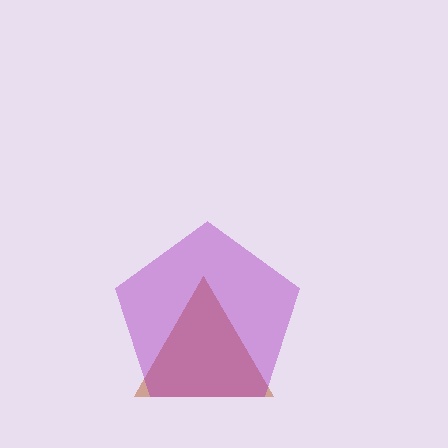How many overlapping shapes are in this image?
There are 2 overlapping shapes in the image.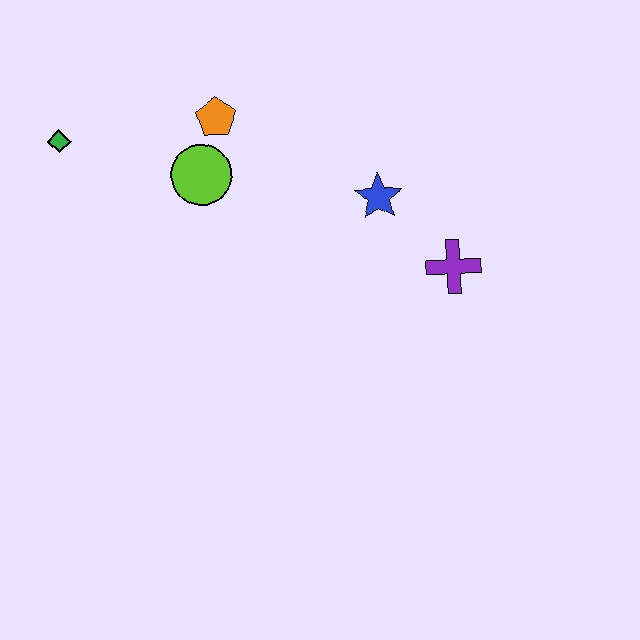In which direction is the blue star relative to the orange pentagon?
The blue star is to the right of the orange pentagon.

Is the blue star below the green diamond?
Yes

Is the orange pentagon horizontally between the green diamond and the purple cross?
Yes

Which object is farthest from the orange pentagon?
The purple cross is farthest from the orange pentagon.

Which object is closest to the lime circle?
The orange pentagon is closest to the lime circle.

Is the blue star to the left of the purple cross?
Yes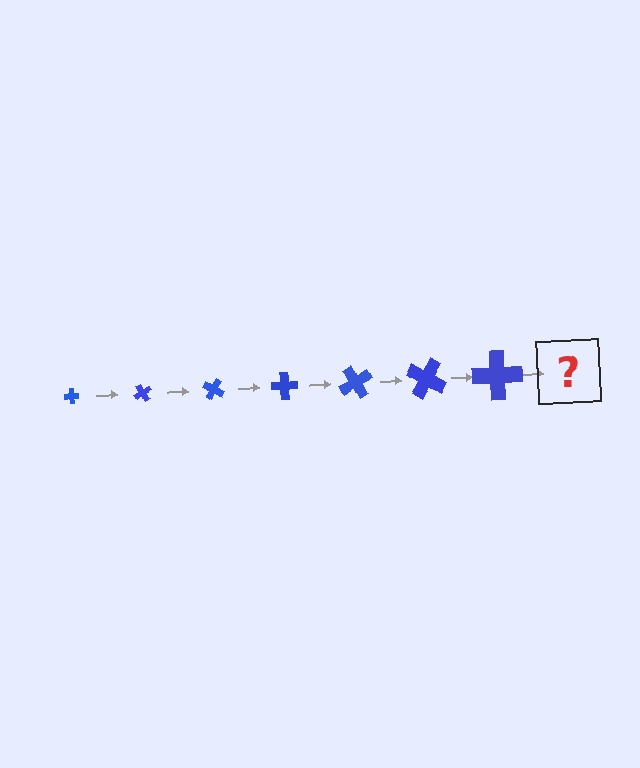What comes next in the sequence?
The next element should be a cross, larger than the previous one and rotated 420 degrees from the start.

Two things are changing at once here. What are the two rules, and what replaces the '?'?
The two rules are that the cross grows larger each step and it rotates 60 degrees each step. The '?' should be a cross, larger than the previous one and rotated 420 degrees from the start.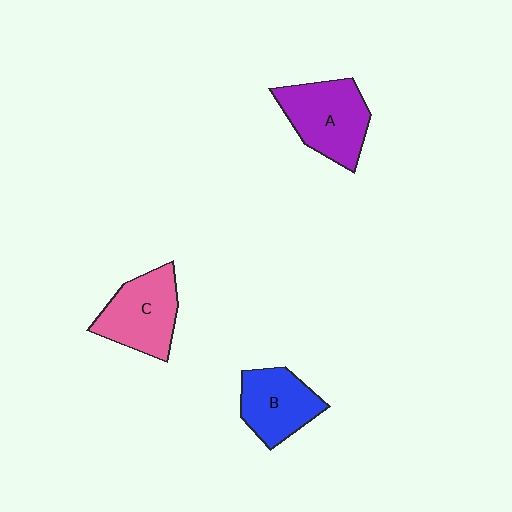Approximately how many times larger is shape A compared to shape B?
Approximately 1.2 times.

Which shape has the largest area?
Shape A (purple).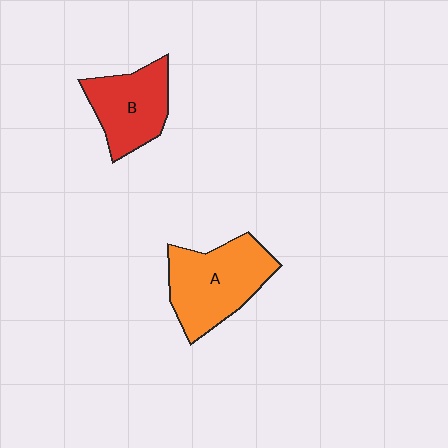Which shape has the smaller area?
Shape B (red).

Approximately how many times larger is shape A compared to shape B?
Approximately 1.3 times.